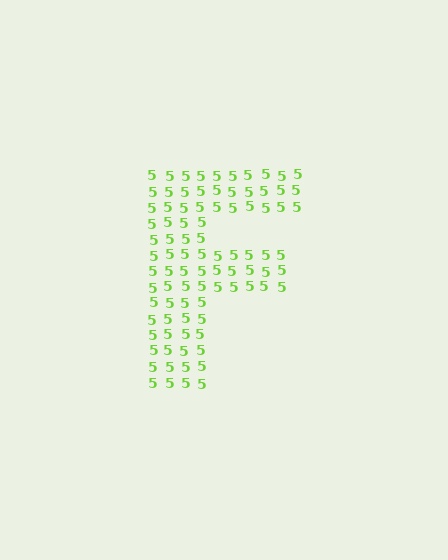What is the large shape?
The large shape is the letter F.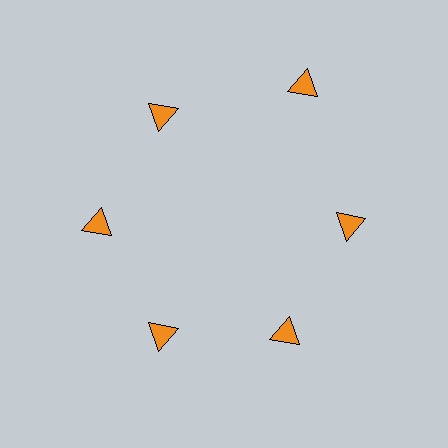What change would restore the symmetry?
The symmetry would be restored by moving it inward, back onto the ring so that all 6 triangles sit at equal angles and equal distance from the center.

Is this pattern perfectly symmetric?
No. The 6 orange triangles are arranged in a ring, but one element near the 1 o'clock position is pushed outward from the center, breaking the 6-fold rotational symmetry.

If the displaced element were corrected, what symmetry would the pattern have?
It would have 6-fold rotational symmetry — the pattern would map onto itself every 60 degrees.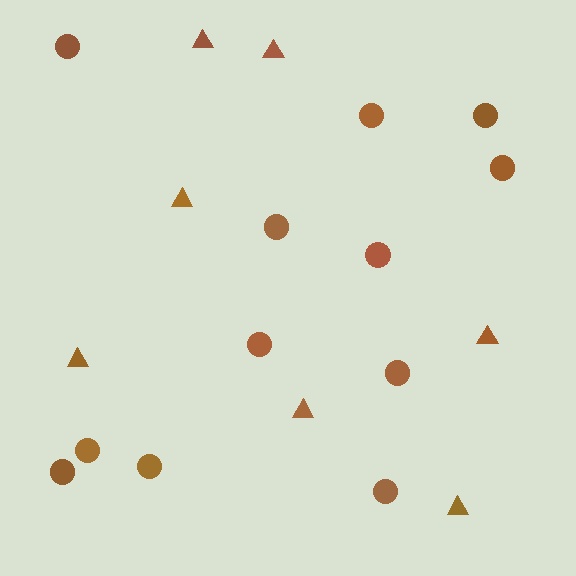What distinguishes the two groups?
There are 2 groups: one group of circles (12) and one group of triangles (7).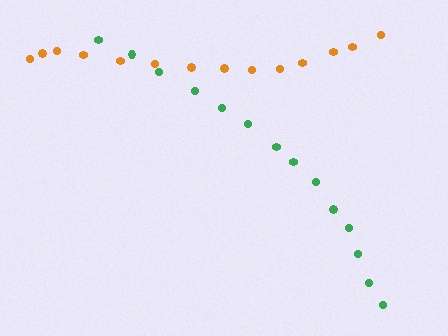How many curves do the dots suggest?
There are 2 distinct paths.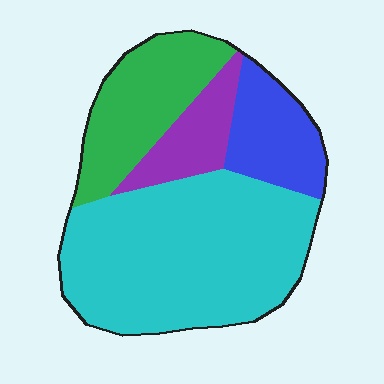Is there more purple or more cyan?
Cyan.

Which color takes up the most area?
Cyan, at roughly 55%.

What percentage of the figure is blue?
Blue takes up about one sixth (1/6) of the figure.